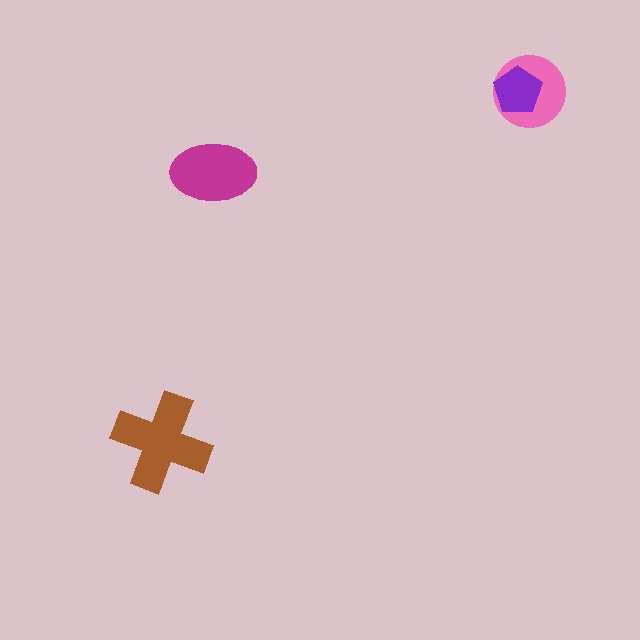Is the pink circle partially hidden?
Yes, it is partially covered by another shape.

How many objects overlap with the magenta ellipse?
0 objects overlap with the magenta ellipse.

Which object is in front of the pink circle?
The purple pentagon is in front of the pink circle.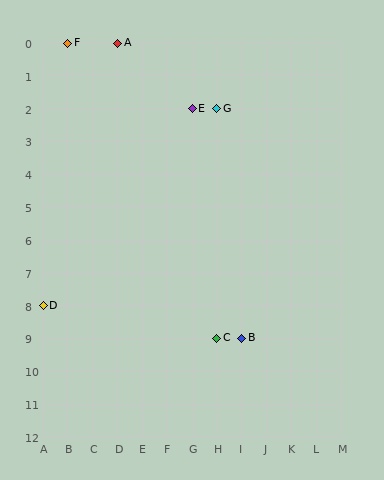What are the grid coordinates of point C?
Point C is at grid coordinates (H, 9).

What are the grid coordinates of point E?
Point E is at grid coordinates (G, 2).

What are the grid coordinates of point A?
Point A is at grid coordinates (D, 0).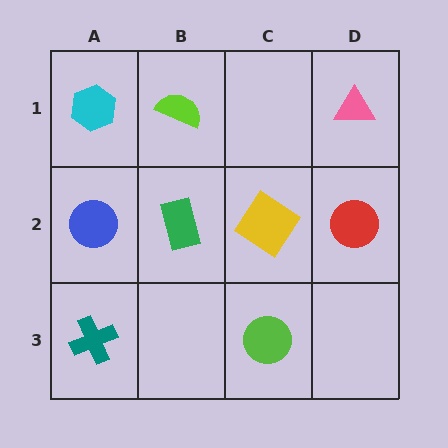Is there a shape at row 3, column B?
No, that cell is empty.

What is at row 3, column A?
A teal cross.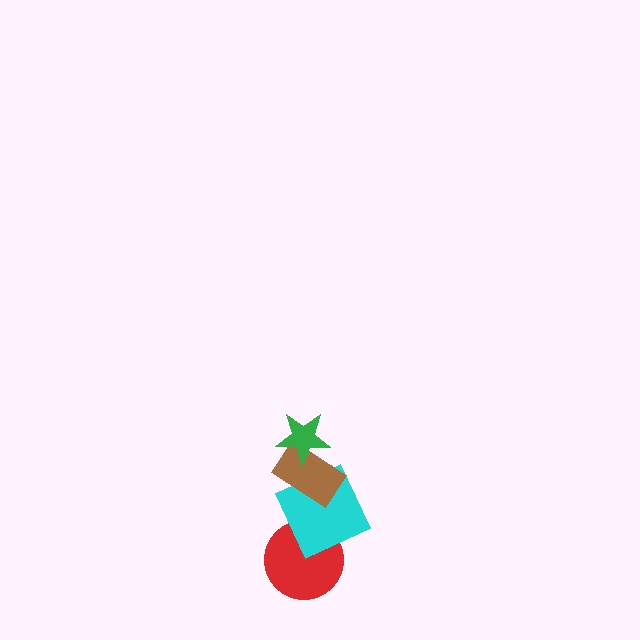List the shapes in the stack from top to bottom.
From top to bottom: the green star, the brown rectangle, the cyan square, the red circle.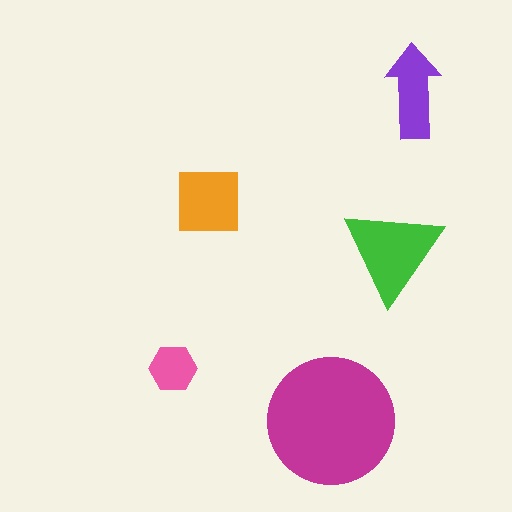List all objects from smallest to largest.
The pink hexagon, the purple arrow, the orange square, the green triangle, the magenta circle.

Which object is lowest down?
The magenta circle is bottommost.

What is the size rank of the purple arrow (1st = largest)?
4th.